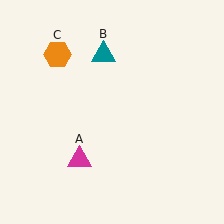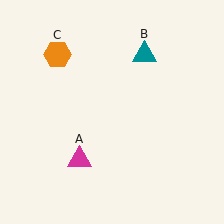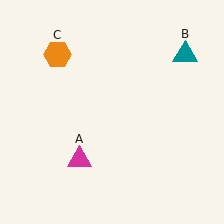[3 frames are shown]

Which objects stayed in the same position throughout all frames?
Magenta triangle (object A) and orange hexagon (object C) remained stationary.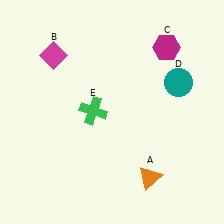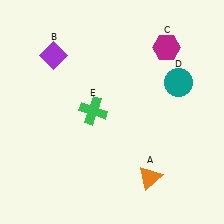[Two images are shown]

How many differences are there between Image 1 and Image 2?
There is 1 difference between the two images.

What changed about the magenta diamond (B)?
In Image 1, B is magenta. In Image 2, it changed to purple.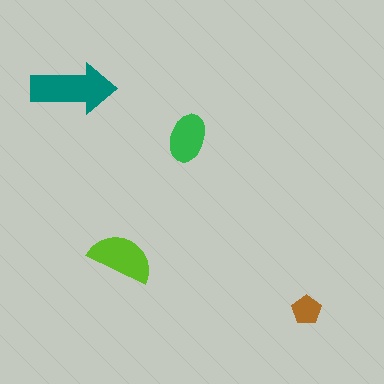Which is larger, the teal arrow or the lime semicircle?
The teal arrow.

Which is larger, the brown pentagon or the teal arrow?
The teal arrow.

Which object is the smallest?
The brown pentagon.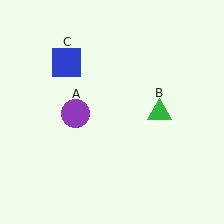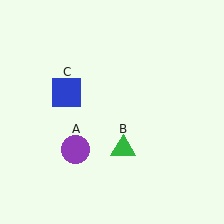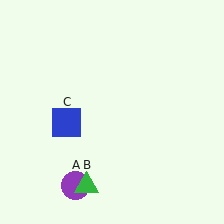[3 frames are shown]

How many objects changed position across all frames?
3 objects changed position: purple circle (object A), green triangle (object B), blue square (object C).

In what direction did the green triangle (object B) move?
The green triangle (object B) moved down and to the left.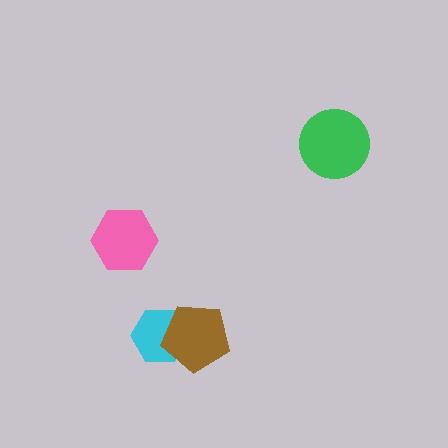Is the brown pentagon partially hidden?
No, no other shape covers it.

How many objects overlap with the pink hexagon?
0 objects overlap with the pink hexagon.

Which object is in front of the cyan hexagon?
The brown pentagon is in front of the cyan hexagon.